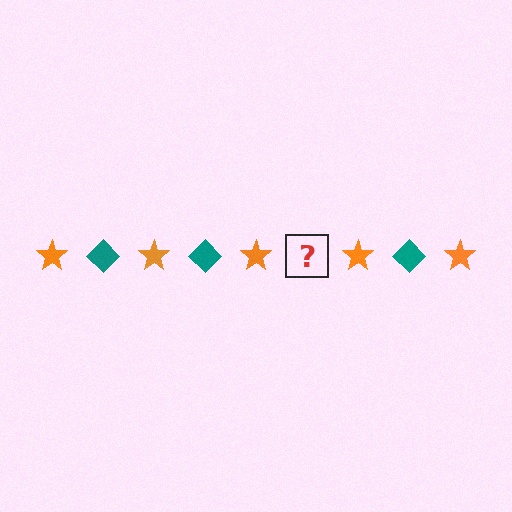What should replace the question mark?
The question mark should be replaced with a teal diamond.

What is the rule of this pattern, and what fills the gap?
The rule is that the pattern alternates between orange star and teal diamond. The gap should be filled with a teal diamond.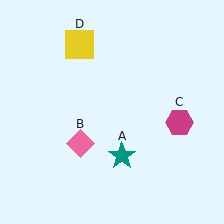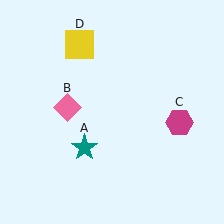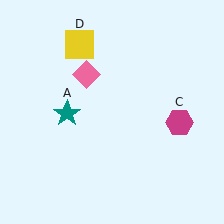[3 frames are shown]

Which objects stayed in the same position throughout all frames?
Magenta hexagon (object C) and yellow square (object D) remained stationary.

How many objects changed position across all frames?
2 objects changed position: teal star (object A), pink diamond (object B).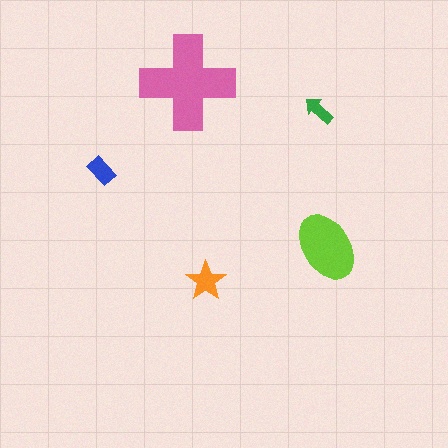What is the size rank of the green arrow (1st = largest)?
5th.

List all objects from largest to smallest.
The pink cross, the lime ellipse, the orange star, the blue rectangle, the green arrow.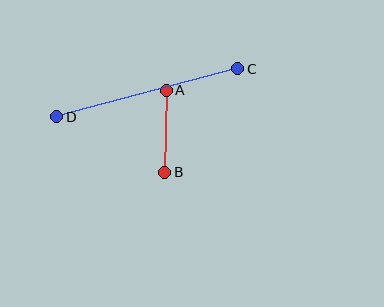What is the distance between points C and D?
The distance is approximately 187 pixels.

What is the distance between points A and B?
The distance is approximately 82 pixels.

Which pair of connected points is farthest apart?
Points C and D are farthest apart.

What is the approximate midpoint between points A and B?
The midpoint is at approximately (165, 131) pixels.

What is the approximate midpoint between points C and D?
The midpoint is at approximately (147, 93) pixels.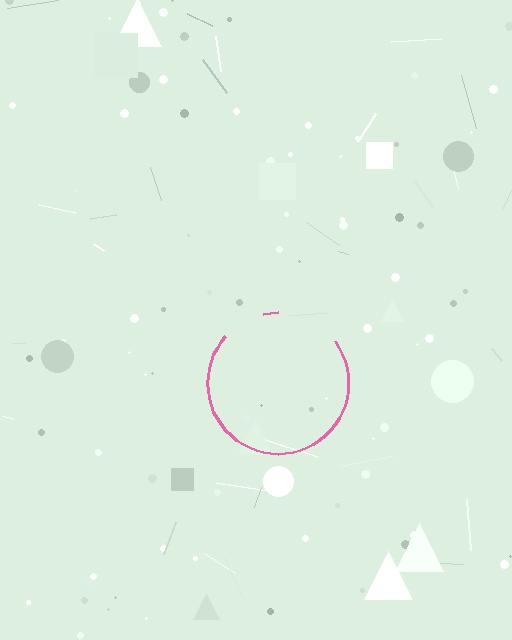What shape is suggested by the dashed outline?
The dashed outline suggests a circle.